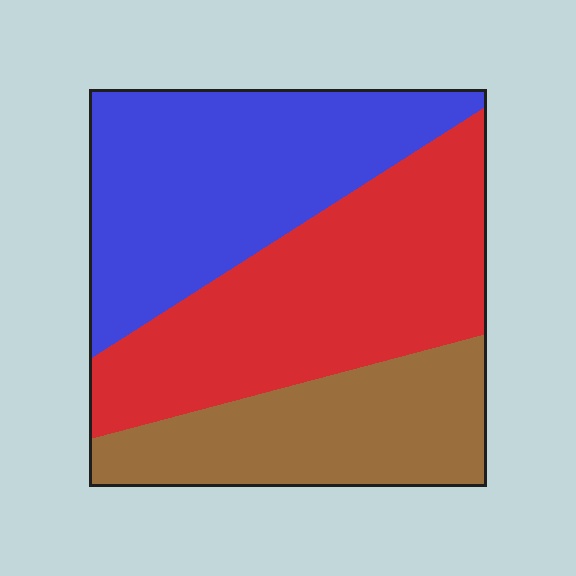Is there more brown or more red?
Red.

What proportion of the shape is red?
Red covers 39% of the shape.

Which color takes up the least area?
Brown, at roughly 25%.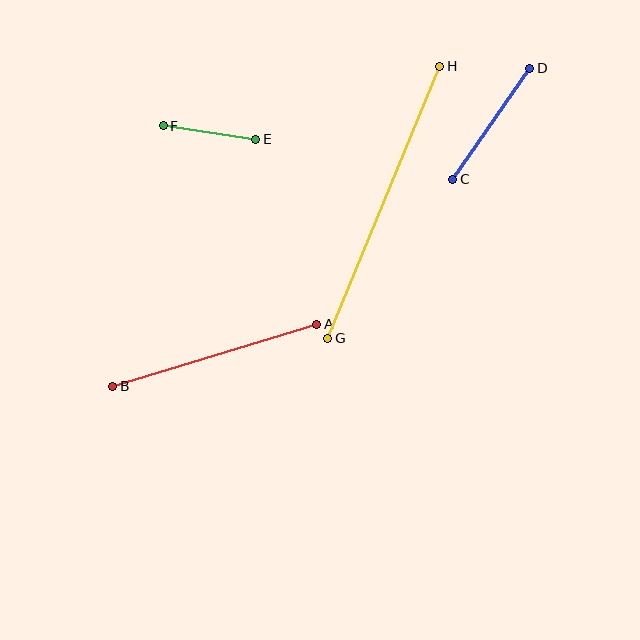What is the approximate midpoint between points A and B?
The midpoint is at approximately (215, 355) pixels.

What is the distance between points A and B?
The distance is approximately 213 pixels.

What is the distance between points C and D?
The distance is approximately 135 pixels.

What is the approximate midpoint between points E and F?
The midpoint is at approximately (209, 133) pixels.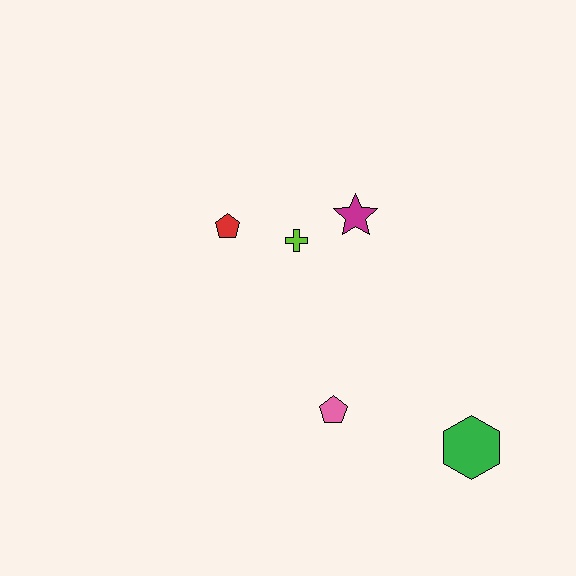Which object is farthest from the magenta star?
The green hexagon is farthest from the magenta star.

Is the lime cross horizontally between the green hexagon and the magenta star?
No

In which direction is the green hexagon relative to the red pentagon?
The green hexagon is to the right of the red pentagon.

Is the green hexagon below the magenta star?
Yes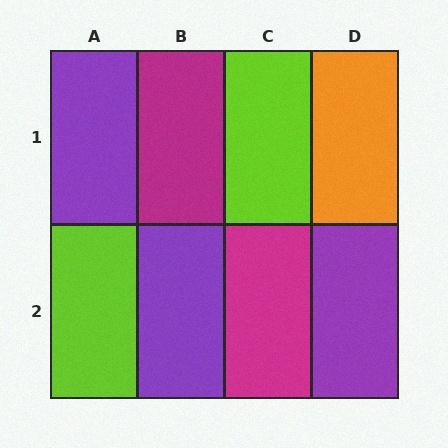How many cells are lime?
2 cells are lime.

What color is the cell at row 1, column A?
Purple.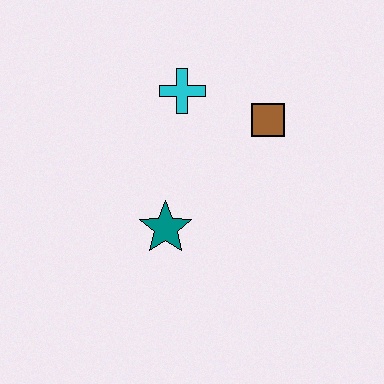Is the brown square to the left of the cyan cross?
No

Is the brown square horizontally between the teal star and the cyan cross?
No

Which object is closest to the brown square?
The cyan cross is closest to the brown square.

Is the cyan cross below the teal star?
No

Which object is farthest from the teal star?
The brown square is farthest from the teal star.